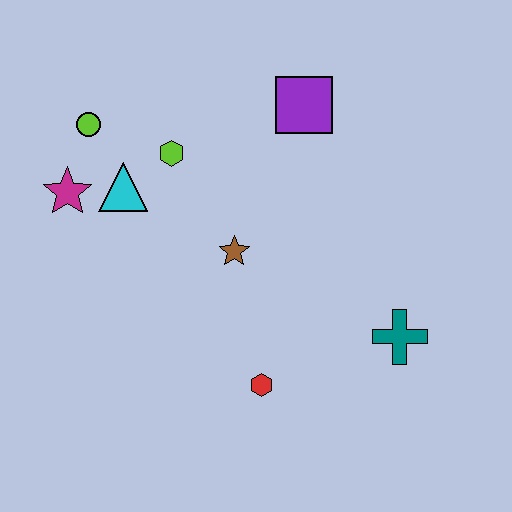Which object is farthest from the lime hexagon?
The teal cross is farthest from the lime hexagon.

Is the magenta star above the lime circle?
No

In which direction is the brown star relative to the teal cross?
The brown star is to the left of the teal cross.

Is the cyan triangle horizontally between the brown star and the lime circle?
Yes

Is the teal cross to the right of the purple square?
Yes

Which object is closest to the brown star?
The lime hexagon is closest to the brown star.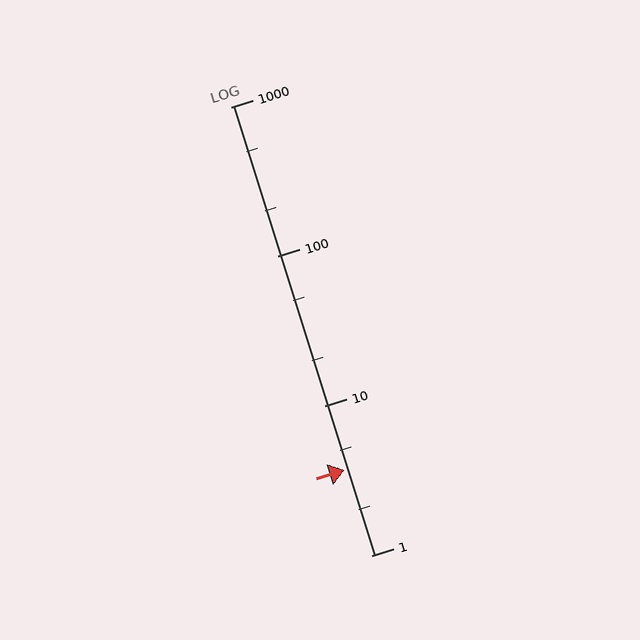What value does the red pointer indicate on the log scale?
The pointer indicates approximately 3.7.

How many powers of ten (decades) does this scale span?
The scale spans 3 decades, from 1 to 1000.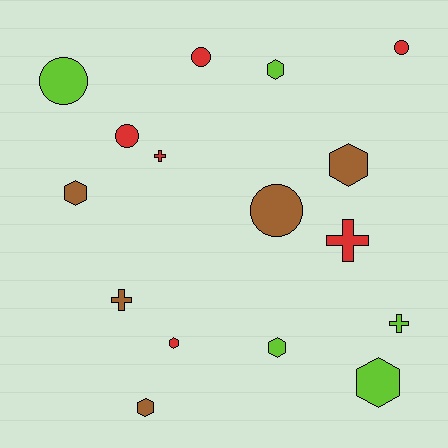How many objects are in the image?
There are 16 objects.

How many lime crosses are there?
There is 1 lime cross.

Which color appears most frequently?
Red, with 6 objects.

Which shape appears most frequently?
Hexagon, with 7 objects.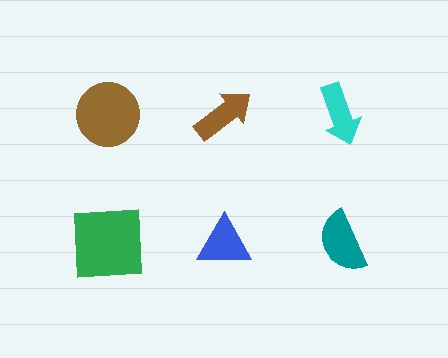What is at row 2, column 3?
A teal semicircle.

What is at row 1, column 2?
A brown arrow.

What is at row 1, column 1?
A brown circle.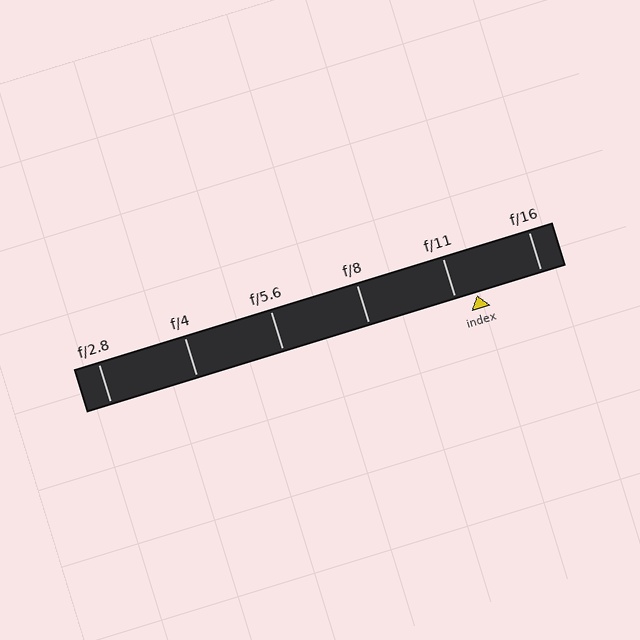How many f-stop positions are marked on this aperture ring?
There are 6 f-stop positions marked.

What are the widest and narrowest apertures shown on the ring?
The widest aperture shown is f/2.8 and the narrowest is f/16.